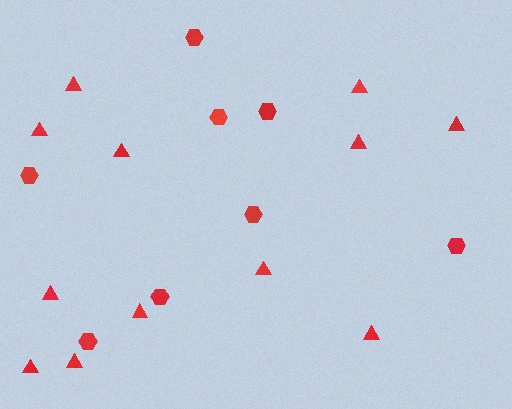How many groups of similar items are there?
There are 2 groups: one group of triangles (12) and one group of hexagons (8).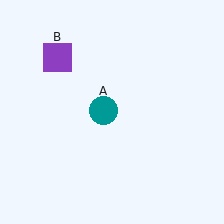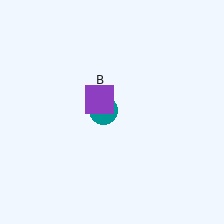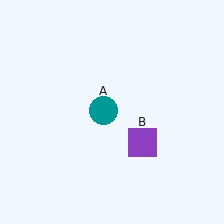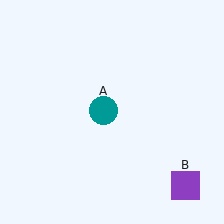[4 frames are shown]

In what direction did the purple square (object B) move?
The purple square (object B) moved down and to the right.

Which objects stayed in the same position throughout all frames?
Teal circle (object A) remained stationary.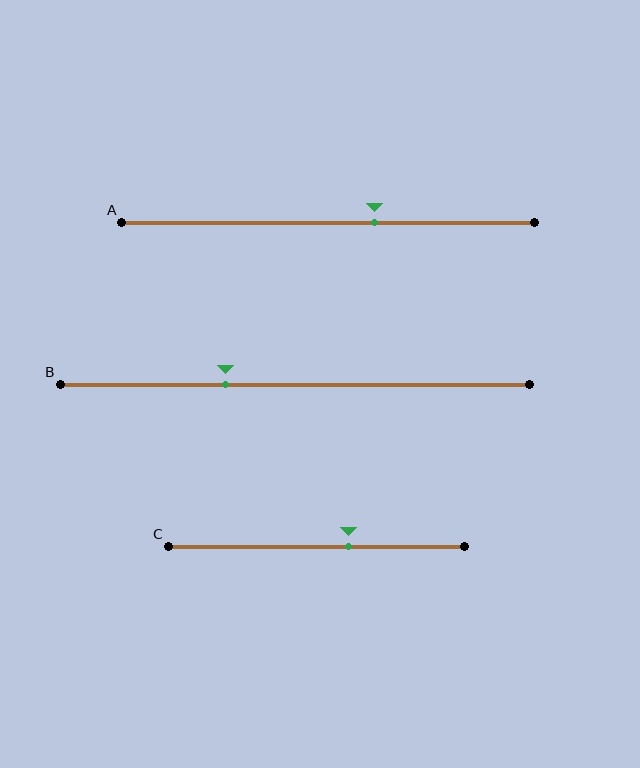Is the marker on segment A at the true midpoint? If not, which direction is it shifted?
No, the marker on segment A is shifted to the right by about 11% of the segment length.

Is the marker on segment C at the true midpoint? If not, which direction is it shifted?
No, the marker on segment C is shifted to the right by about 11% of the segment length.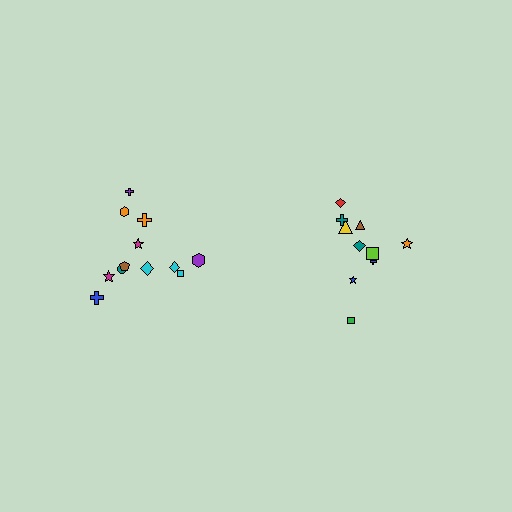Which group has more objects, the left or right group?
The left group.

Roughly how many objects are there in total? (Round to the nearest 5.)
Roughly 20 objects in total.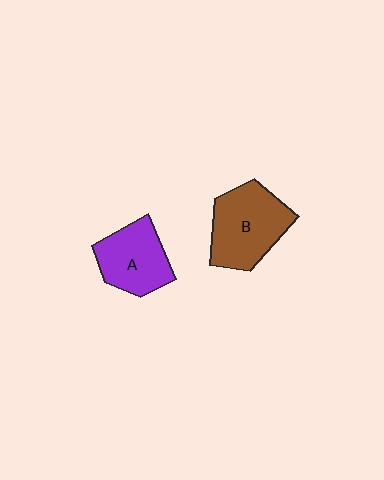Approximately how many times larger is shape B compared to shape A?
Approximately 1.3 times.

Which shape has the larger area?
Shape B (brown).